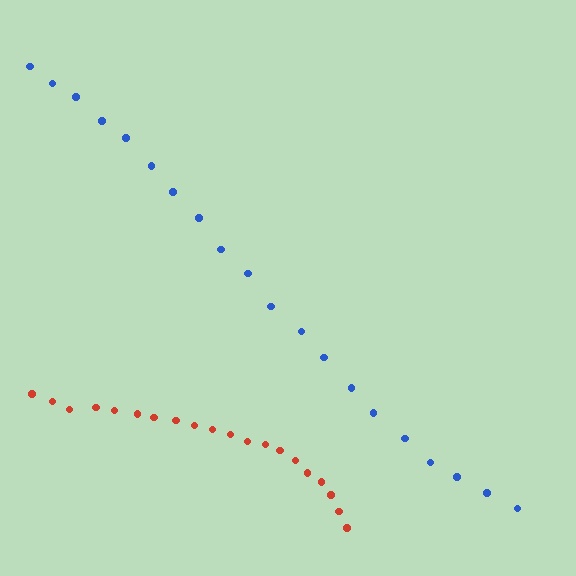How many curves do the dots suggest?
There are 2 distinct paths.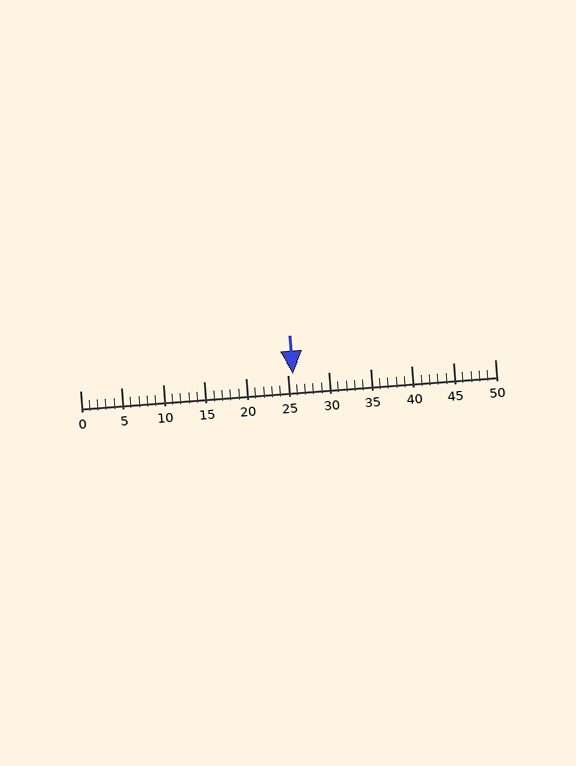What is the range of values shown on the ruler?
The ruler shows values from 0 to 50.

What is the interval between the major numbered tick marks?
The major tick marks are spaced 5 units apart.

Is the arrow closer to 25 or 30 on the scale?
The arrow is closer to 25.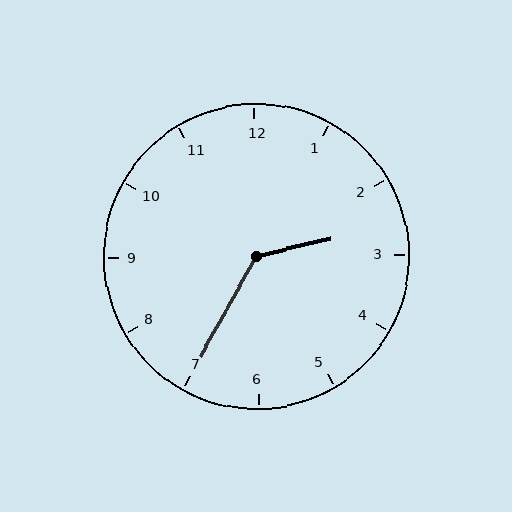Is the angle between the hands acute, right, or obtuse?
It is obtuse.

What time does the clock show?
2:35.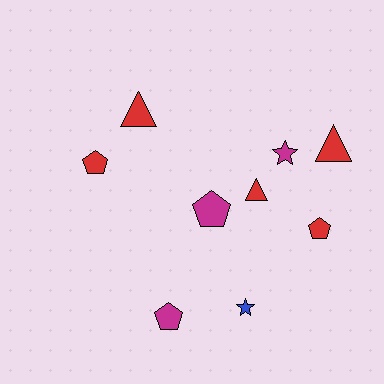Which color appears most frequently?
Red, with 5 objects.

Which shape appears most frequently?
Pentagon, with 4 objects.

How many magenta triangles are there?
There are no magenta triangles.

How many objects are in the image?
There are 9 objects.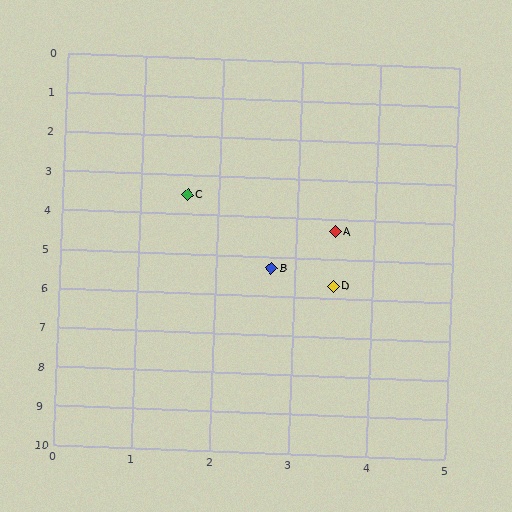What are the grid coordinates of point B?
Point B is at approximately (2.7, 5.3).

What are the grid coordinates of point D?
Point D is at approximately (3.5, 5.7).